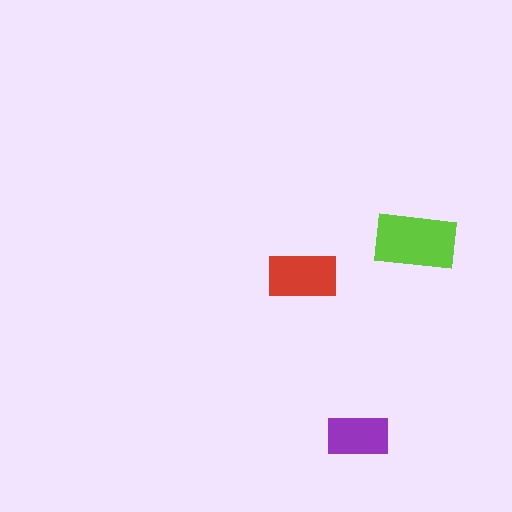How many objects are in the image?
There are 3 objects in the image.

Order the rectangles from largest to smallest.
the lime one, the red one, the purple one.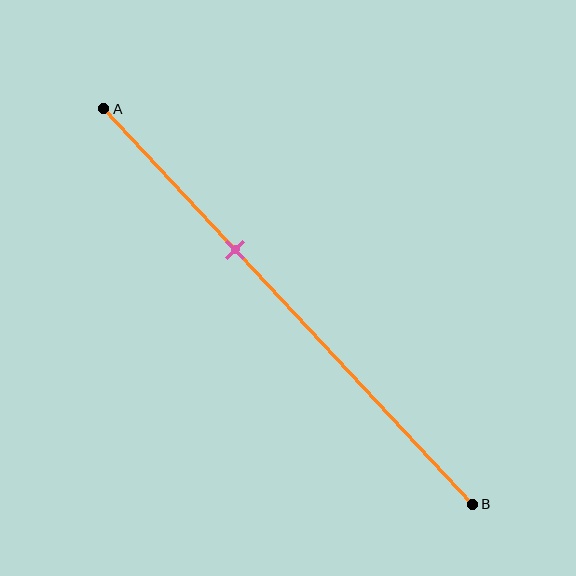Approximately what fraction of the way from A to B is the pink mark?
The pink mark is approximately 35% of the way from A to B.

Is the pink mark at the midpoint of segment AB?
No, the mark is at about 35% from A, not at the 50% midpoint.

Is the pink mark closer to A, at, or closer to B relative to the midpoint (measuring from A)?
The pink mark is closer to point A than the midpoint of segment AB.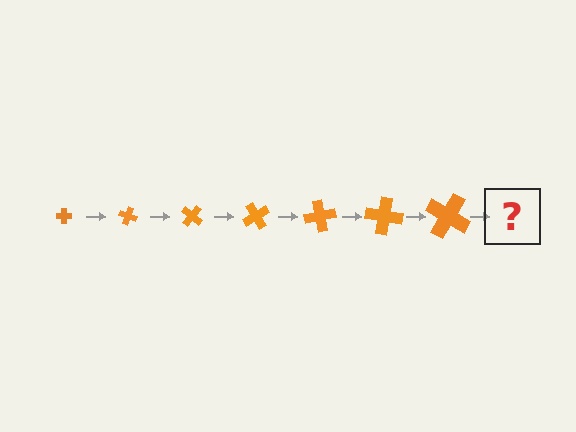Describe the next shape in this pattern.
It should be a cross, larger than the previous one and rotated 140 degrees from the start.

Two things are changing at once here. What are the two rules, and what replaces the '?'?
The two rules are that the cross grows larger each step and it rotates 20 degrees each step. The '?' should be a cross, larger than the previous one and rotated 140 degrees from the start.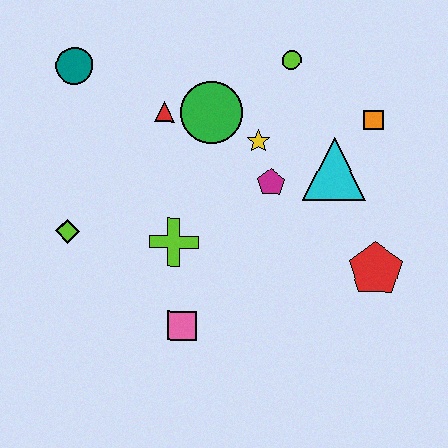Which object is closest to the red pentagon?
The cyan triangle is closest to the red pentagon.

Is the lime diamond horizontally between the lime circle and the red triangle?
No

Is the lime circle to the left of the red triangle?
No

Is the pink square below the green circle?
Yes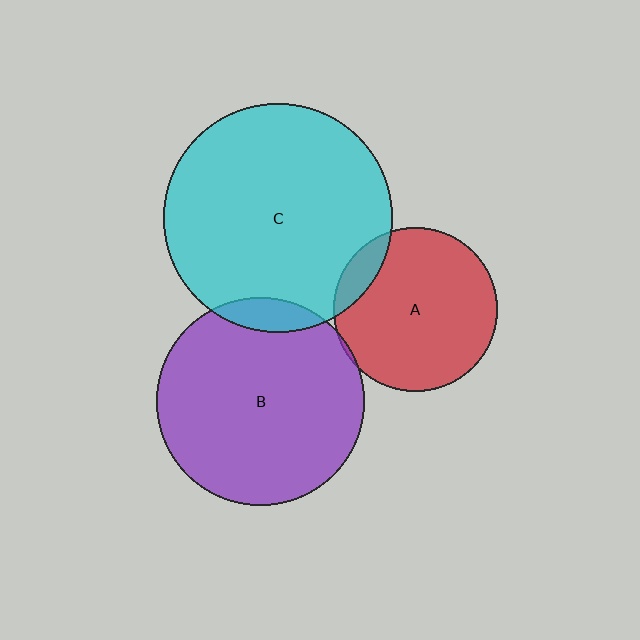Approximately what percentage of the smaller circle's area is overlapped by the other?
Approximately 10%.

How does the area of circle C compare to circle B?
Approximately 1.2 times.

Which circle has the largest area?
Circle C (cyan).